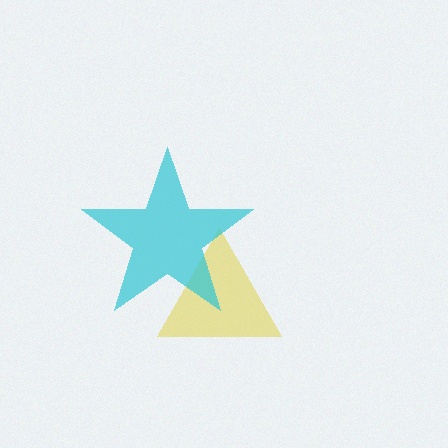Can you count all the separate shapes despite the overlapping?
Yes, there are 2 separate shapes.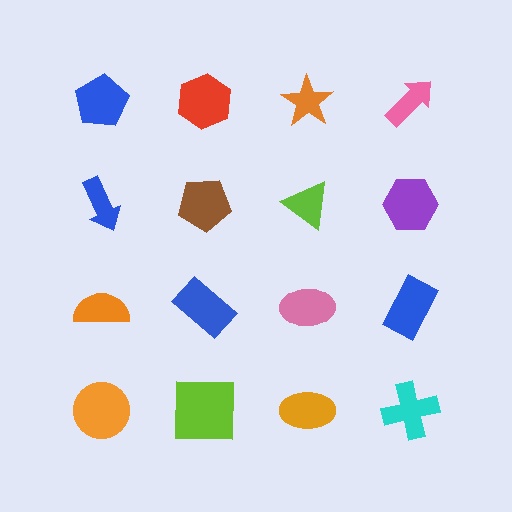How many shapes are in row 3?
4 shapes.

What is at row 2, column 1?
A blue arrow.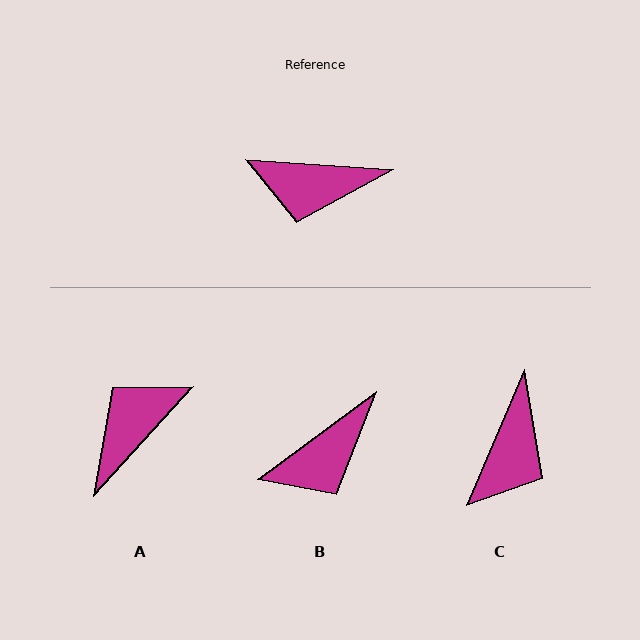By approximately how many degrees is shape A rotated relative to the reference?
Approximately 129 degrees clockwise.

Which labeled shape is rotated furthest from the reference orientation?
A, about 129 degrees away.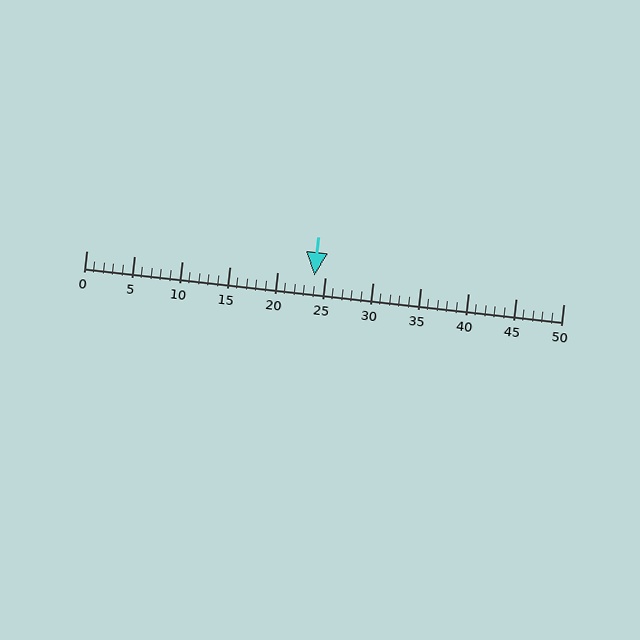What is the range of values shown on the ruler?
The ruler shows values from 0 to 50.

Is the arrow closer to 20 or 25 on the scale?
The arrow is closer to 25.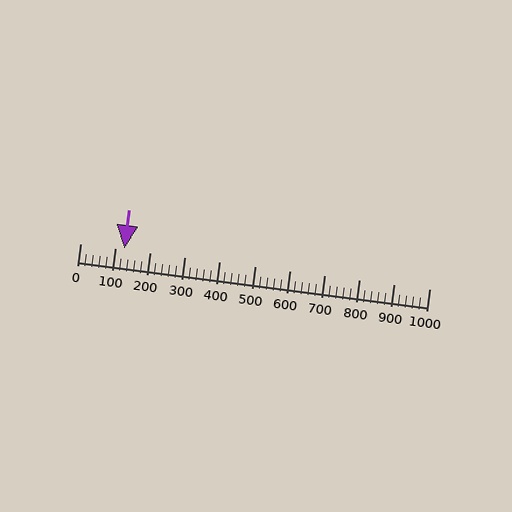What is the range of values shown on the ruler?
The ruler shows values from 0 to 1000.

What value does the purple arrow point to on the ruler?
The purple arrow points to approximately 125.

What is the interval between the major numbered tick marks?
The major tick marks are spaced 100 units apart.